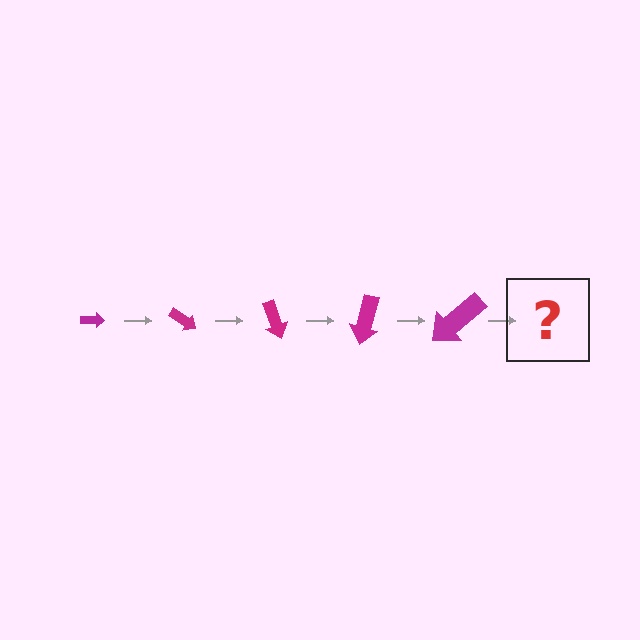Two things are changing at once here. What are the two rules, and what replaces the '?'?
The two rules are that the arrow grows larger each step and it rotates 35 degrees each step. The '?' should be an arrow, larger than the previous one and rotated 175 degrees from the start.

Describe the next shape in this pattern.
It should be an arrow, larger than the previous one and rotated 175 degrees from the start.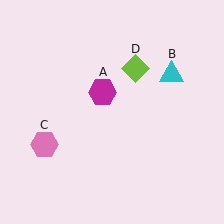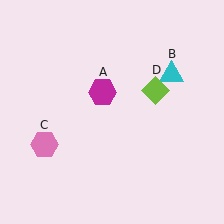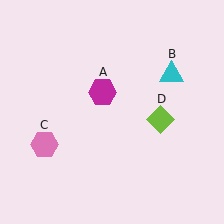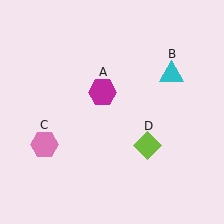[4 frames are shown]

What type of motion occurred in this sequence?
The lime diamond (object D) rotated clockwise around the center of the scene.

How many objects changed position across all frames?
1 object changed position: lime diamond (object D).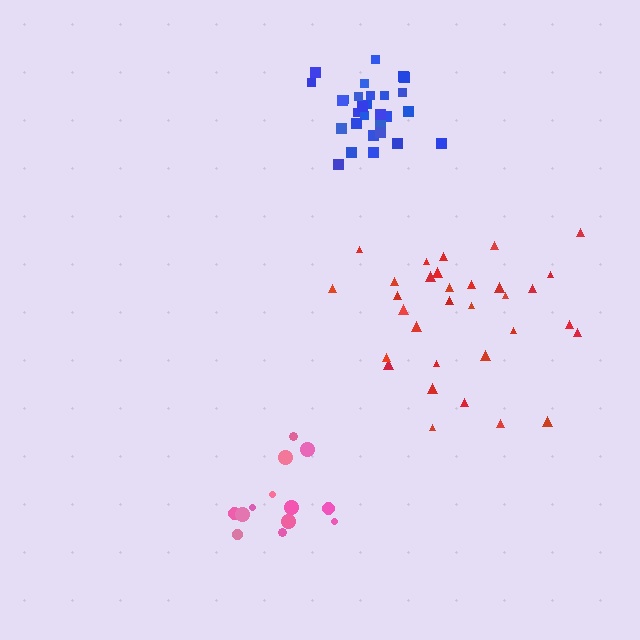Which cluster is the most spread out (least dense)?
Red.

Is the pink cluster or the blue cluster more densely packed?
Blue.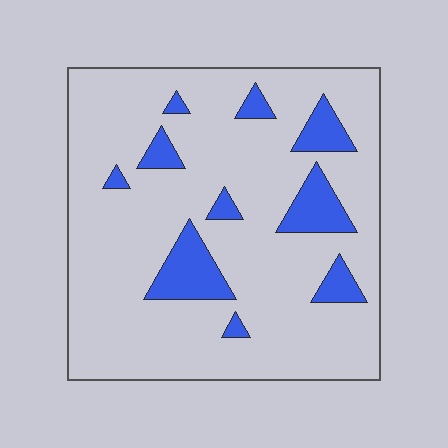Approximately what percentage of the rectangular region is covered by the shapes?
Approximately 15%.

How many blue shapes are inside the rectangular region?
10.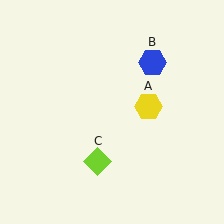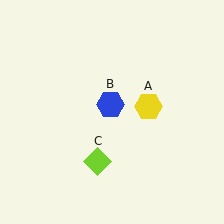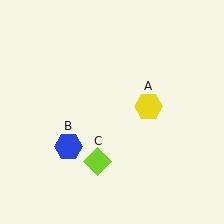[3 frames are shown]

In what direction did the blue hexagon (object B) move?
The blue hexagon (object B) moved down and to the left.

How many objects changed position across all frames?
1 object changed position: blue hexagon (object B).